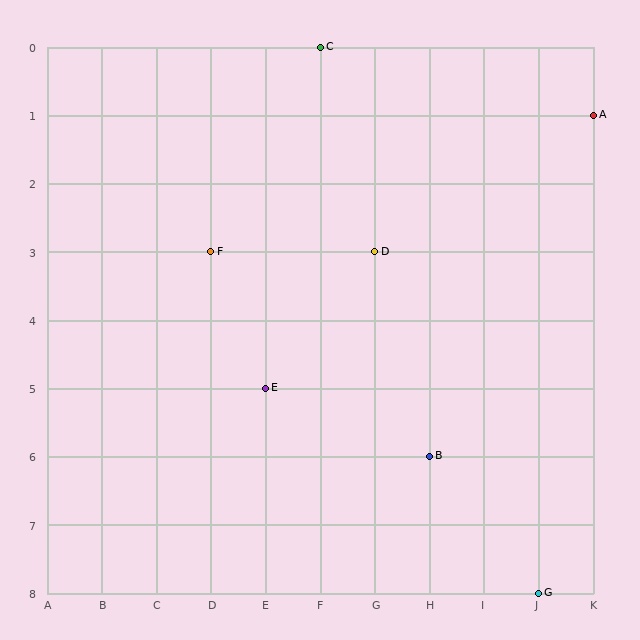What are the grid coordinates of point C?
Point C is at grid coordinates (F, 0).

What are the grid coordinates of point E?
Point E is at grid coordinates (E, 5).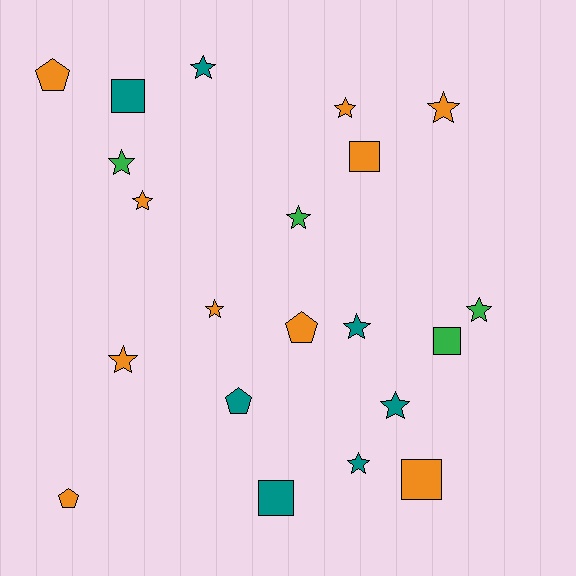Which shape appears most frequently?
Star, with 12 objects.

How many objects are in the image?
There are 21 objects.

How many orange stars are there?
There are 5 orange stars.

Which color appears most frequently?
Orange, with 10 objects.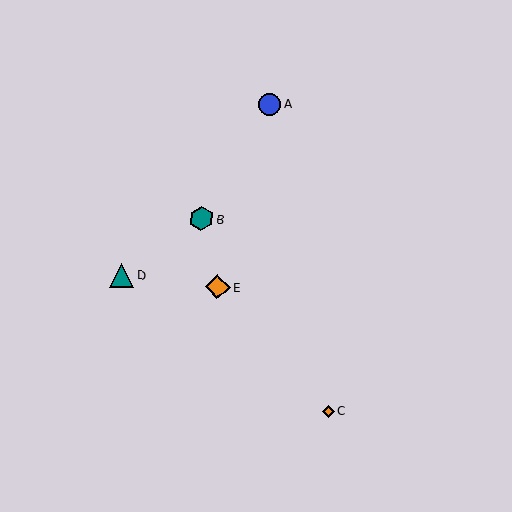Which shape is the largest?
The orange diamond (labeled E) is the largest.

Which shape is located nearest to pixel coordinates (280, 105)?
The blue circle (labeled A) at (270, 104) is nearest to that location.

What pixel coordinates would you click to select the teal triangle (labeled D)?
Click at (121, 276) to select the teal triangle D.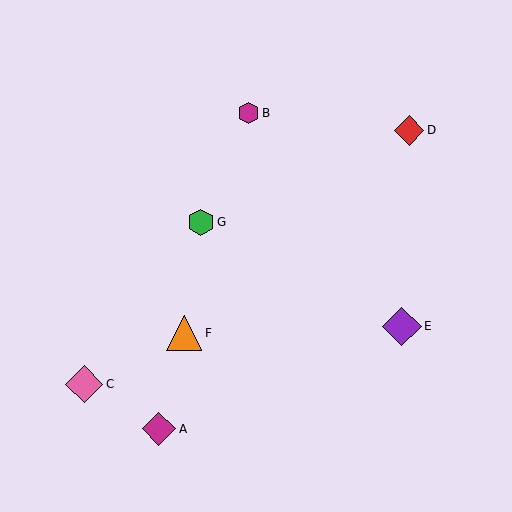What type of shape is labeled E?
Shape E is a purple diamond.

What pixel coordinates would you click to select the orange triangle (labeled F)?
Click at (184, 333) to select the orange triangle F.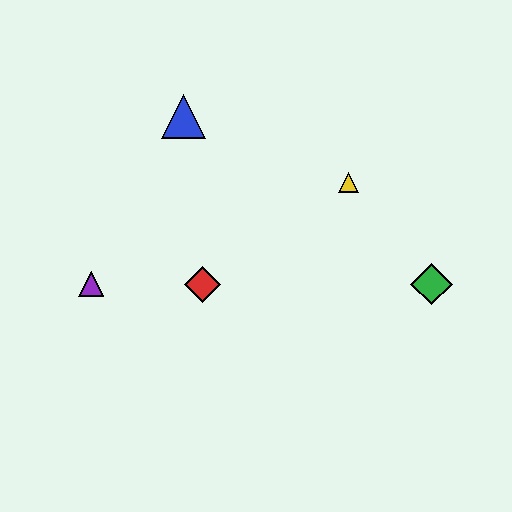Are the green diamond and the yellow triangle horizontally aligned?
No, the green diamond is at y≈284 and the yellow triangle is at y≈183.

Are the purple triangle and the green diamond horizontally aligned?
Yes, both are at y≈284.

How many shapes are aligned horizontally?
3 shapes (the red diamond, the green diamond, the purple triangle) are aligned horizontally.